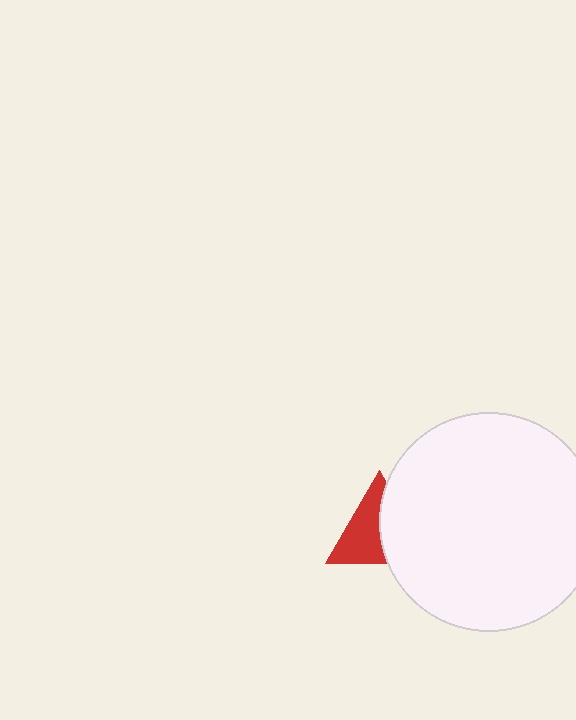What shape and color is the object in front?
The object in front is a white circle.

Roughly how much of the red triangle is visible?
About half of it is visible (roughly 54%).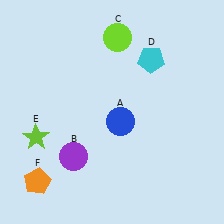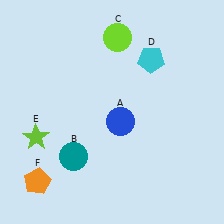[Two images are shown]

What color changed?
The circle (B) changed from purple in Image 1 to teal in Image 2.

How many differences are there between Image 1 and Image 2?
There is 1 difference between the two images.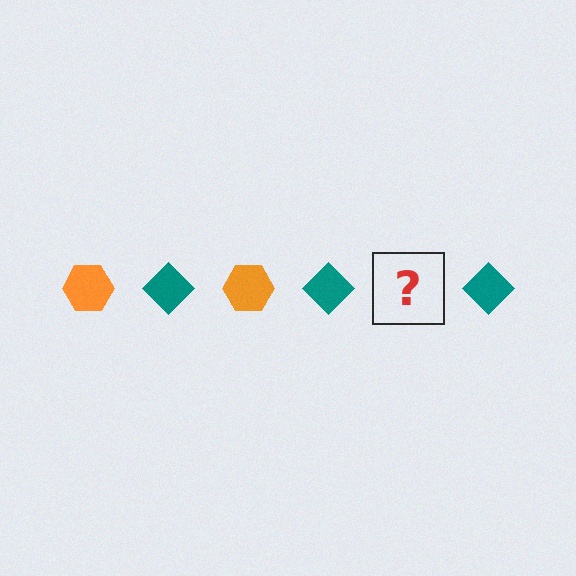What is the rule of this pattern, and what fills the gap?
The rule is that the pattern alternates between orange hexagon and teal diamond. The gap should be filled with an orange hexagon.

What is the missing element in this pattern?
The missing element is an orange hexagon.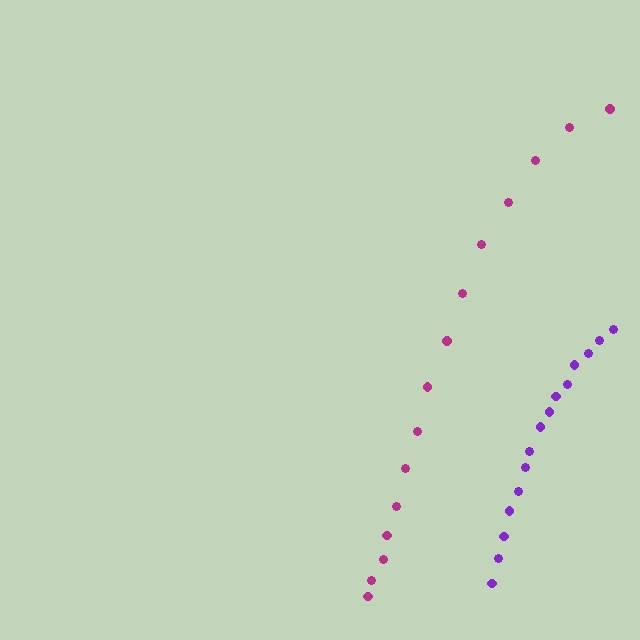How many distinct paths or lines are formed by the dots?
There are 2 distinct paths.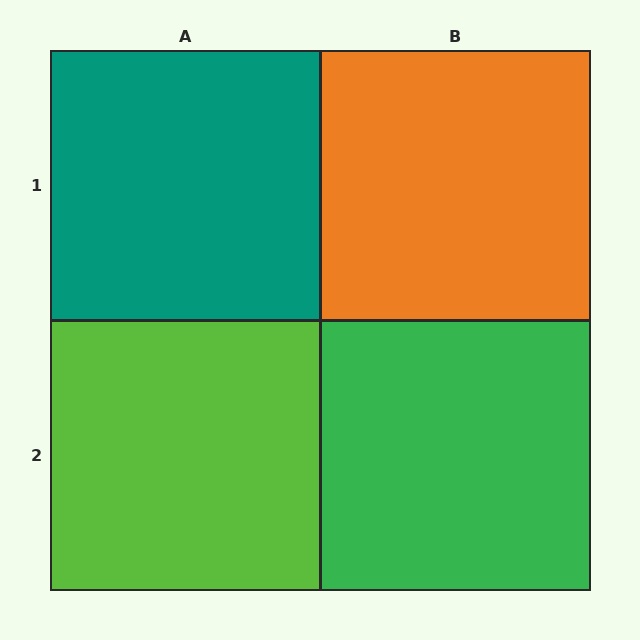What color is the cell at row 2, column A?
Lime.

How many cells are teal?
1 cell is teal.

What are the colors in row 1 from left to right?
Teal, orange.